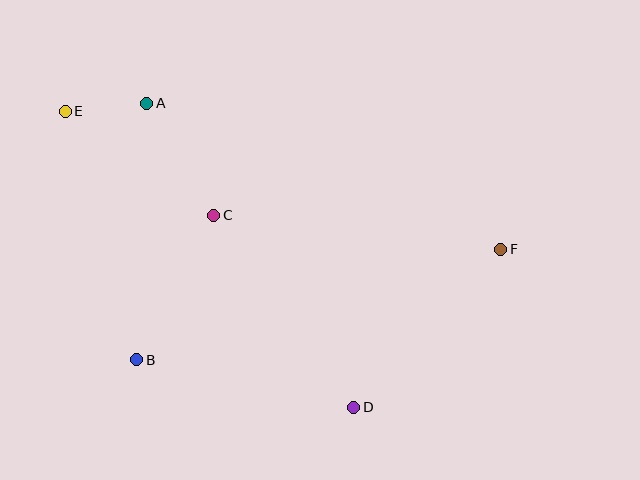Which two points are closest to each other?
Points A and E are closest to each other.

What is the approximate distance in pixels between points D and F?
The distance between D and F is approximately 216 pixels.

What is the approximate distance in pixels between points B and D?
The distance between B and D is approximately 222 pixels.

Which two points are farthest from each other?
Points E and F are farthest from each other.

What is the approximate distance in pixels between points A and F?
The distance between A and F is approximately 383 pixels.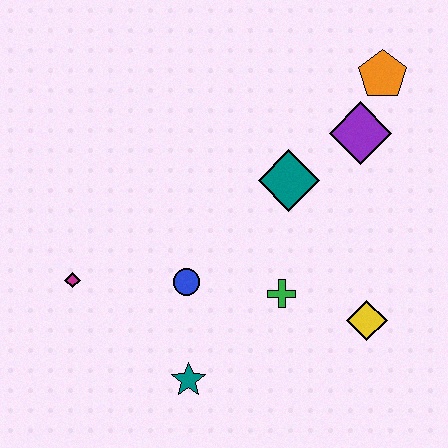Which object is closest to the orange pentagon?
The purple diamond is closest to the orange pentagon.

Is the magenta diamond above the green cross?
Yes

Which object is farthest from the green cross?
The orange pentagon is farthest from the green cross.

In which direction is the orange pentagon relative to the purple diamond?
The orange pentagon is above the purple diamond.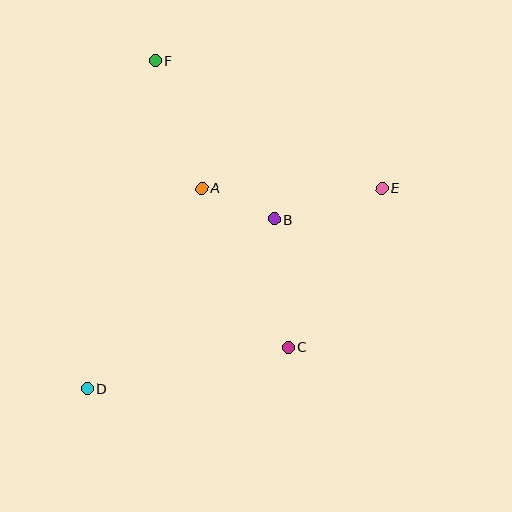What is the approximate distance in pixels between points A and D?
The distance between A and D is approximately 231 pixels.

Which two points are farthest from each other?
Points D and E are farthest from each other.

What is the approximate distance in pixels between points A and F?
The distance between A and F is approximately 136 pixels.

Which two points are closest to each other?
Points A and B are closest to each other.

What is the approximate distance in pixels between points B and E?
The distance between B and E is approximately 112 pixels.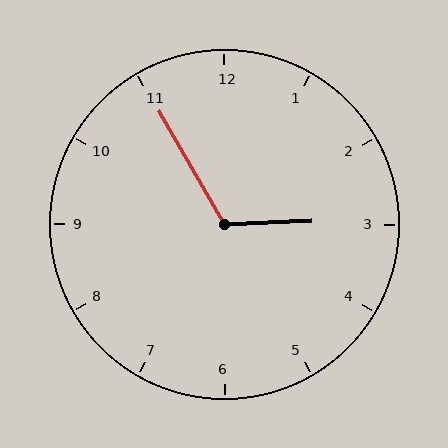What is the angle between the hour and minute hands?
Approximately 118 degrees.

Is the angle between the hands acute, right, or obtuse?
It is obtuse.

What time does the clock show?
2:55.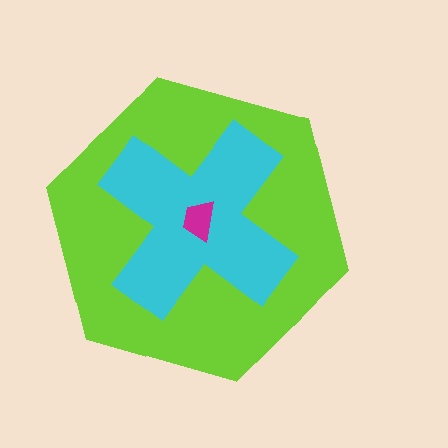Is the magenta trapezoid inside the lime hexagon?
Yes.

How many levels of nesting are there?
3.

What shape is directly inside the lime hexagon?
The cyan cross.